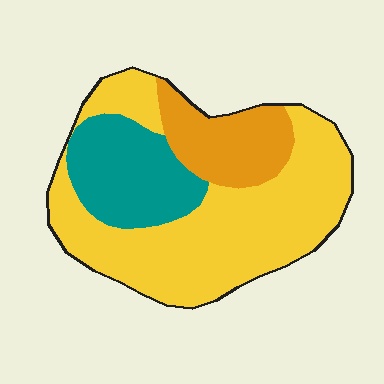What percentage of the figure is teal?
Teal covers about 20% of the figure.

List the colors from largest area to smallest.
From largest to smallest: yellow, teal, orange.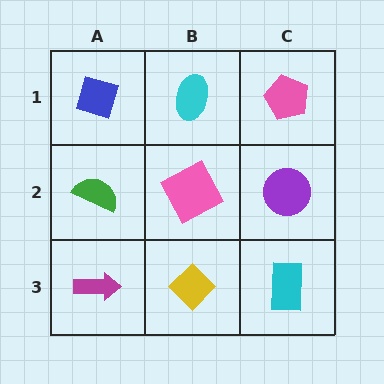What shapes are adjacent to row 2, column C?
A pink pentagon (row 1, column C), a cyan rectangle (row 3, column C), a pink square (row 2, column B).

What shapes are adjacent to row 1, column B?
A pink square (row 2, column B), a blue diamond (row 1, column A), a pink pentagon (row 1, column C).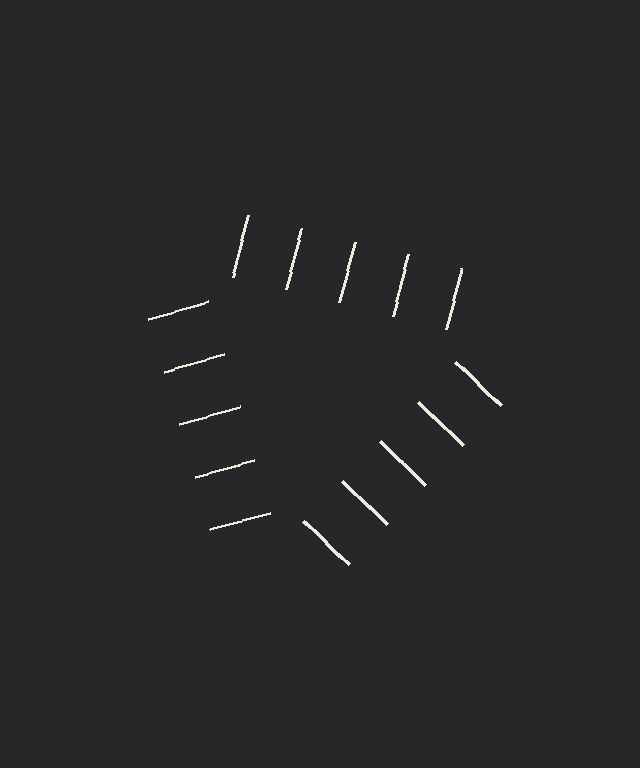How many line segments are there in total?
15 — 5 along each of the 3 edges.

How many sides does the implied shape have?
3 sides — the line-ends trace a triangle.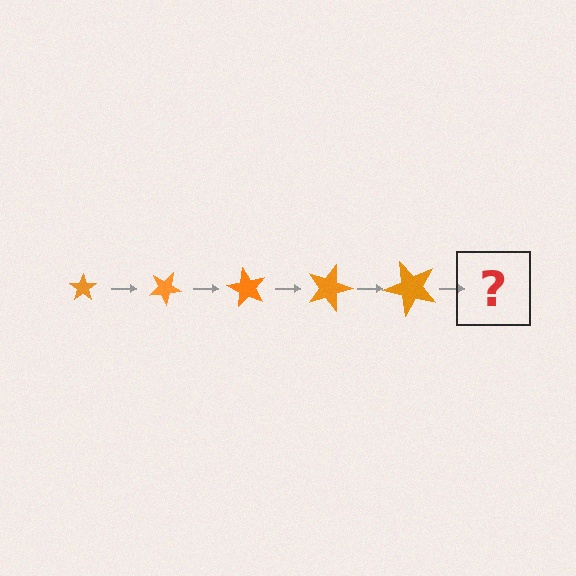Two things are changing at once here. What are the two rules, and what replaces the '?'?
The two rules are that the star grows larger each step and it rotates 30 degrees each step. The '?' should be a star, larger than the previous one and rotated 150 degrees from the start.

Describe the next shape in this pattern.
It should be a star, larger than the previous one and rotated 150 degrees from the start.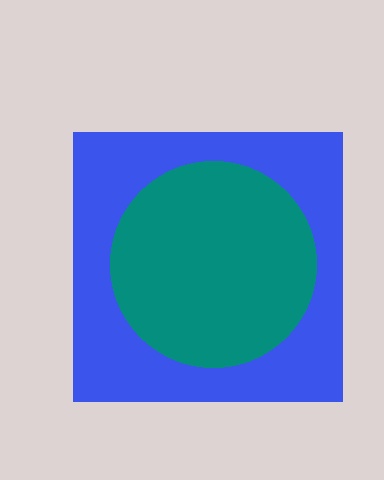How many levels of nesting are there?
2.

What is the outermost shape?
The blue square.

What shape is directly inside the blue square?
The teal circle.